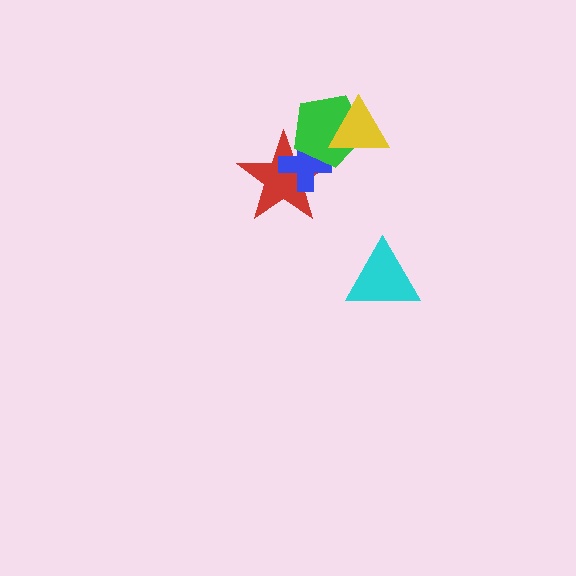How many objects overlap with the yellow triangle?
1 object overlaps with the yellow triangle.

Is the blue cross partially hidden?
Yes, it is partially covered by another shape.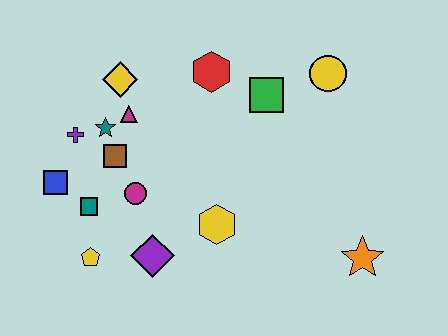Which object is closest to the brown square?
The teal star is closest to the brown square.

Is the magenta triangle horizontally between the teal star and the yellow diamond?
No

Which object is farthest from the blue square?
The orange star is farthest from the blue square.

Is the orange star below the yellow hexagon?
Yes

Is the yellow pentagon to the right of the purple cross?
Yes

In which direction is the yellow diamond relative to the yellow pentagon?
The yellow diamond is above the yellow pentagon.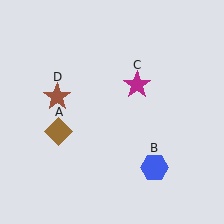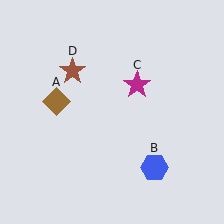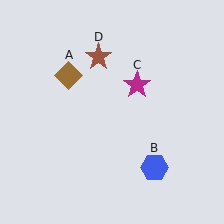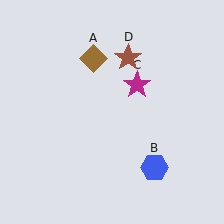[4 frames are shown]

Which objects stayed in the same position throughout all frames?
Blue hexagon (object B) and magenta star (object C) remained stationary.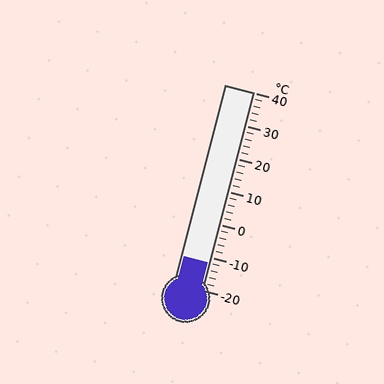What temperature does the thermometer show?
The thermometer shows approximately -12°C.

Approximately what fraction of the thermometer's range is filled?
The thermometer is filled to approximately 15% of its range.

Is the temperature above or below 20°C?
The temperature is below 20°C.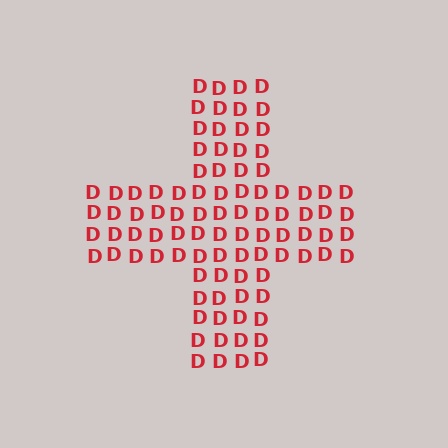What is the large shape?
The large shape is a cross.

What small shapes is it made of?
It is made of small letter D's.